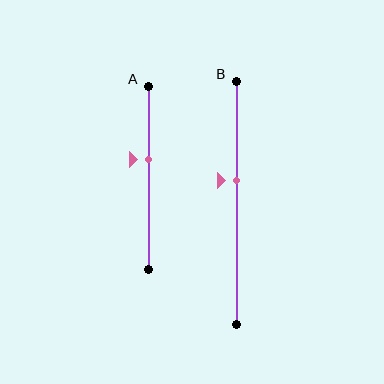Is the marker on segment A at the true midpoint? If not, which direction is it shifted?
No, the marker on segment A is shifted upward by about 10% of the segment length.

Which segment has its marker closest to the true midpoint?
Segment B has its marker closest to the true midpoint.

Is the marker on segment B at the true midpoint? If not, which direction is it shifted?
No, the marker on segment B is shifted upward by about 9% of the segment length.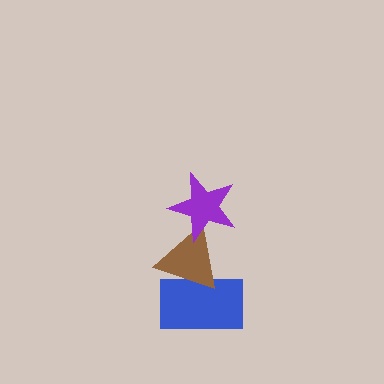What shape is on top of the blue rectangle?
The brown triangle is on top of the blue rectangle.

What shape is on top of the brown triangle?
The purple star is on top of the brown triangle.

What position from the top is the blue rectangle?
The blue rectangle is 3rd from the top.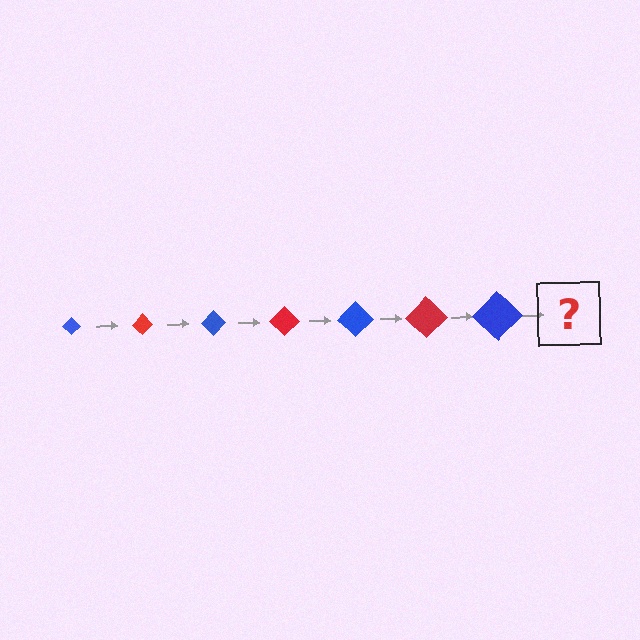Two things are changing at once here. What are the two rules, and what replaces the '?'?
The two rules are that the diamond grows larger each step and the color cycles through blue and red. The '?' should be a red diamond, larger than the previous one.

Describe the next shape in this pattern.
It should be a red diamond, larger than the previous one.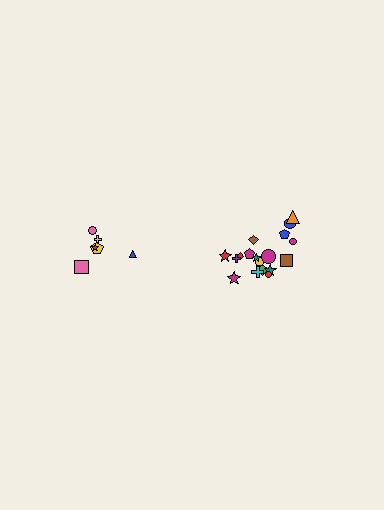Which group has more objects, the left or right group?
The right group.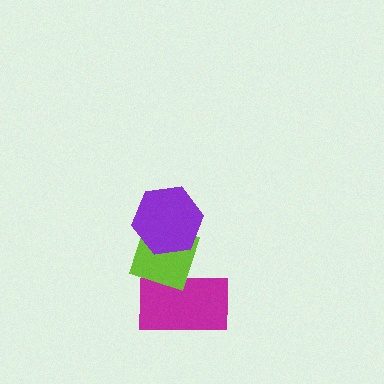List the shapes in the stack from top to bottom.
From top to bottom: the purple hexagon, the lime diamond, the magenta rectangle.